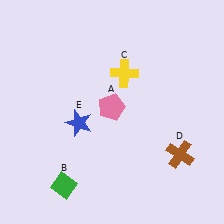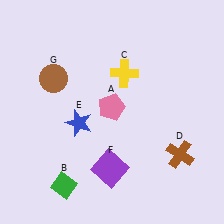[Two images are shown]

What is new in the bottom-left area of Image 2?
A purple square (F) was added in the bottom-left area of Image 2.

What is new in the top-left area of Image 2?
A brown circle (G) was added in the top-left area of Image 2.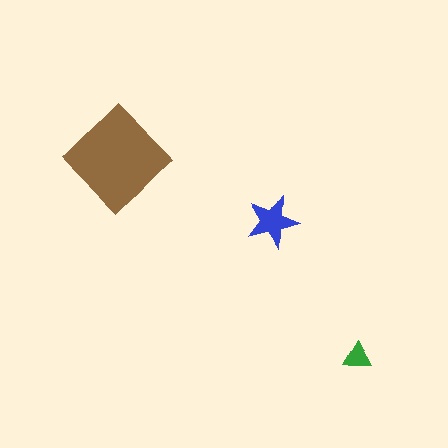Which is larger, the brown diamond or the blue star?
The brown diamond.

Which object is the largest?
The brown diamond.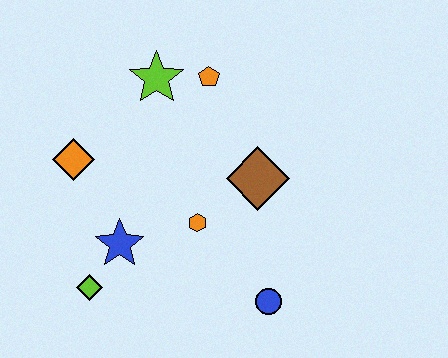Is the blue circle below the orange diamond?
Yes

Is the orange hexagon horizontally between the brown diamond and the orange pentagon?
No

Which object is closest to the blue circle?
The orange hexagon is closest to the blue circle.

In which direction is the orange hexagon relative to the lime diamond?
The orange hexagon is to the right of the lime diamond.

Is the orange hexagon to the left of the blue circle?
Yes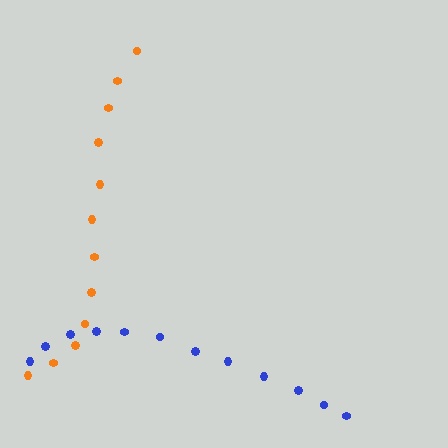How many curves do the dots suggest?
There are 2 distinct paths.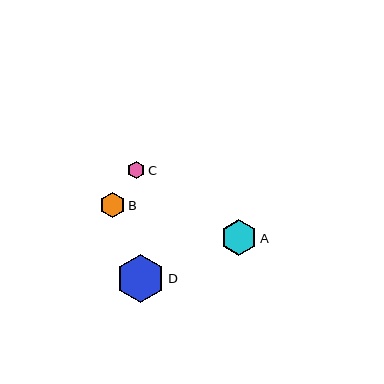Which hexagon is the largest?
Hexagon D is the largest with a size of approximately 48 pixels.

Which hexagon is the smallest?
Hexagon C is the smallest with a size of approximately 17 pixels.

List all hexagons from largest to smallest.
From largest to smallest: D, A, B, C.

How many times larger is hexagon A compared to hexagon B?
Hexagon A is approximately 1.4 times the size of hexagon B.